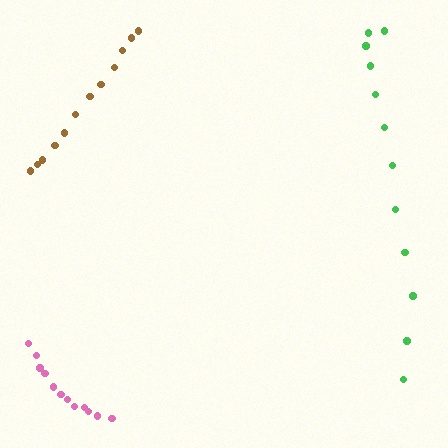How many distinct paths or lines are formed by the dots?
There are 3 distinct paths.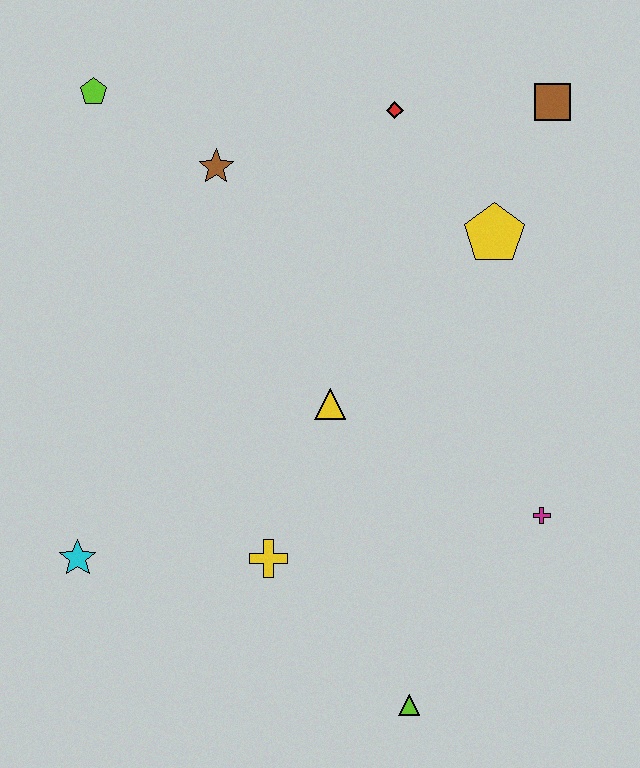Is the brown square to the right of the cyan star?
Yes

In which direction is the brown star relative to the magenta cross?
The brown star is above the magenta cross.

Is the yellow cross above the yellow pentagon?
No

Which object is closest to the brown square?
The yellow pentagon is closest to the brown square.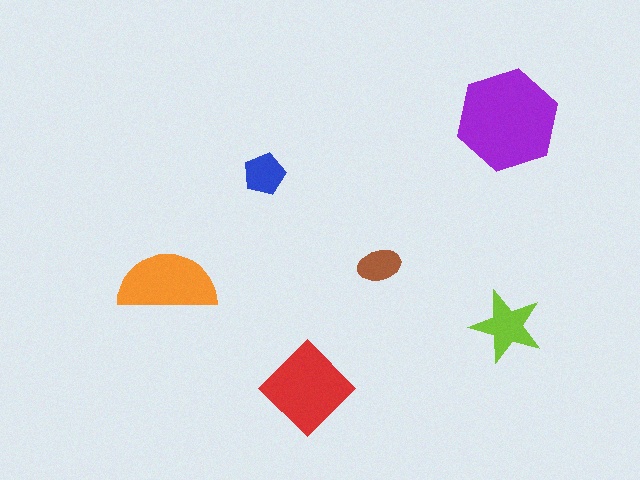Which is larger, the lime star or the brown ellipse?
The lime star.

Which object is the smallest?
The brown ellipse.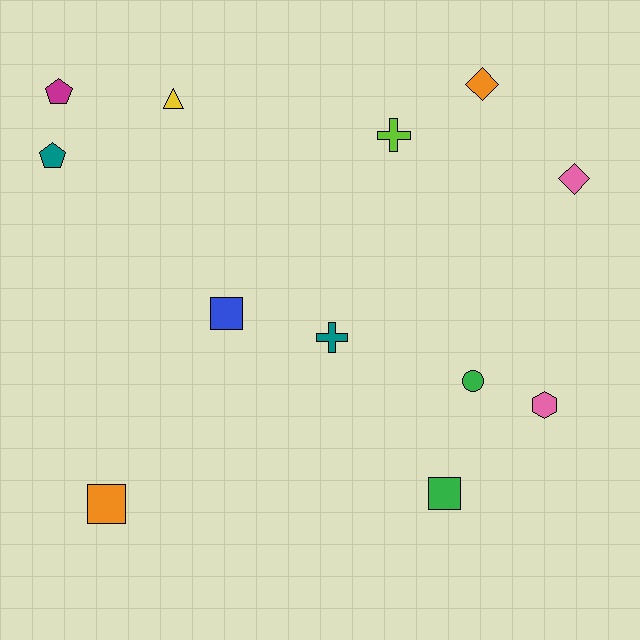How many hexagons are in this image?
There is 1 hexagon.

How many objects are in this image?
There are 12 objects.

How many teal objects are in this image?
There are 2 teal objects.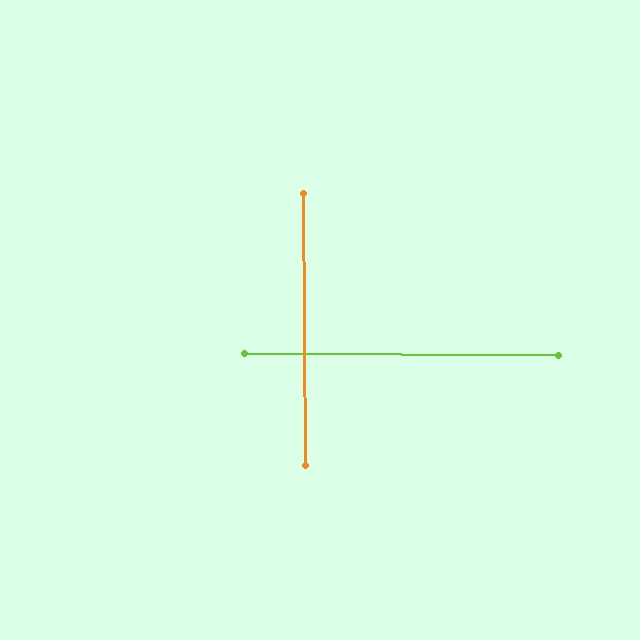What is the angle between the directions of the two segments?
Approximately 89 degrees.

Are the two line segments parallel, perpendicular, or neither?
Perpendicular — they meet at approximately 89°.